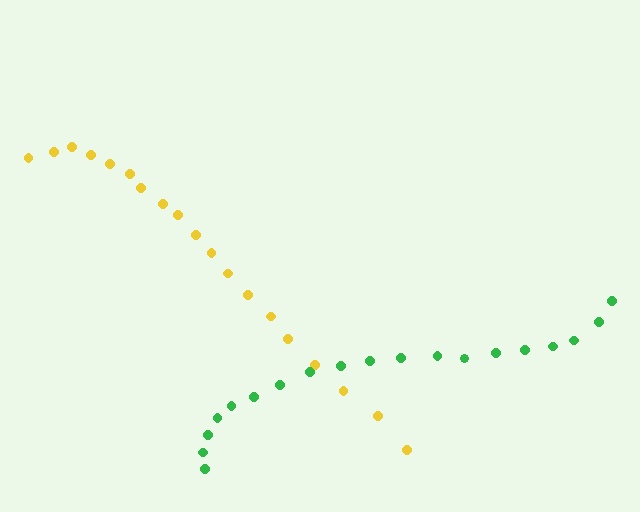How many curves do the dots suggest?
There are 2 distinct paths.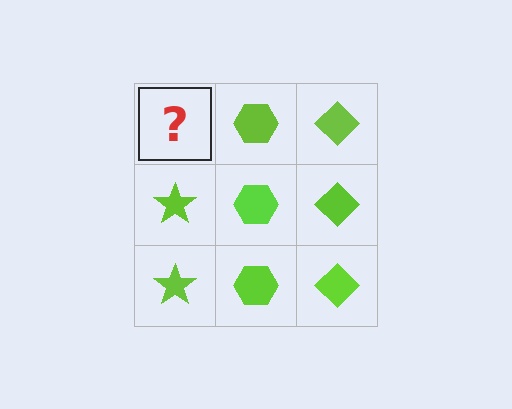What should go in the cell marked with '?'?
The missing cell should contain a lime star.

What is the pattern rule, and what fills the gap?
The rule is that each column has a consistent shape. The gap should be filled with a lime star.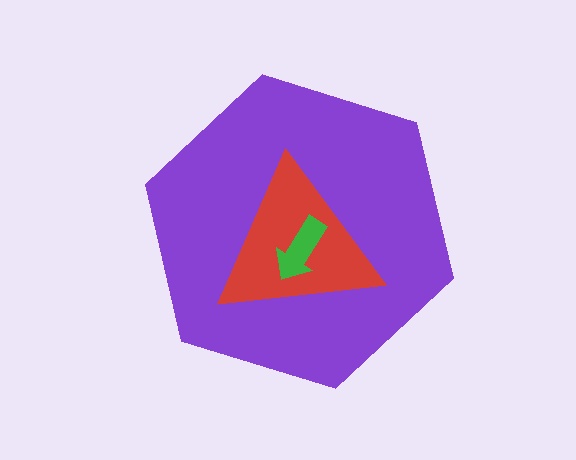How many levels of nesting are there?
3.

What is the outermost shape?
The purple hexagon.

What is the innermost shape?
The green arrow.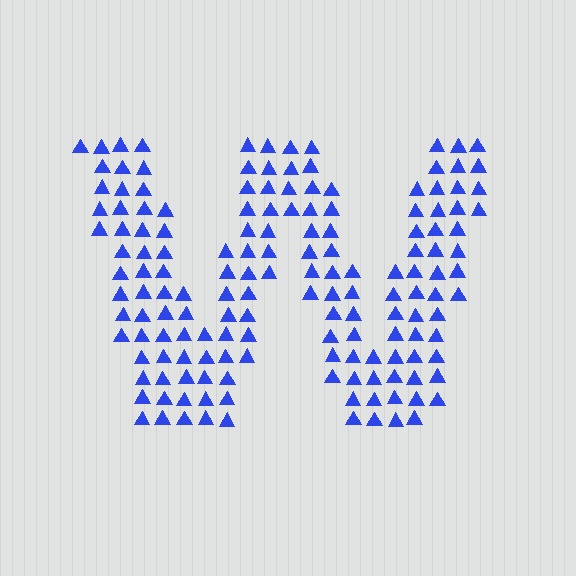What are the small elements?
The small elements are triangles.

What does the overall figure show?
The overall figure shows the letter W.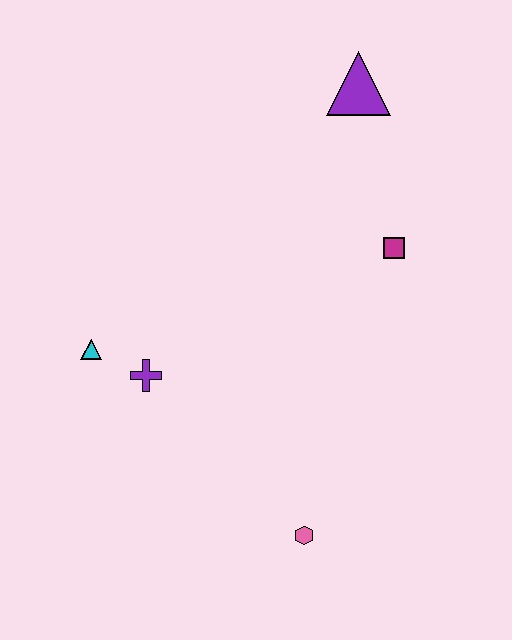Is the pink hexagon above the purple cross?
No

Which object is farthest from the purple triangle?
The pink hexagon is farthest from the purple triangle.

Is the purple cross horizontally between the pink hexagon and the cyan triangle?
Yes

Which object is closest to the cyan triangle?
The purple cross is closest to the cyan triangle.